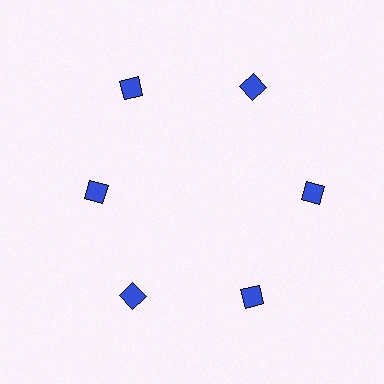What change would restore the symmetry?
The symmetry would be restored by moving it outward, back onto the ring so that all 6 diamonds sit at equal angles and equal distance from the center.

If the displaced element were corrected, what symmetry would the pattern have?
It would have 6-fold rotational symmetry — the pattern would map onto itself every 60 degrees.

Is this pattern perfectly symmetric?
No. The 6 blue diamonds are arranged in a ring, but one element near the 9 o'clock position is pulled inward toward the center, breaking the 6-fold rotational symmetry.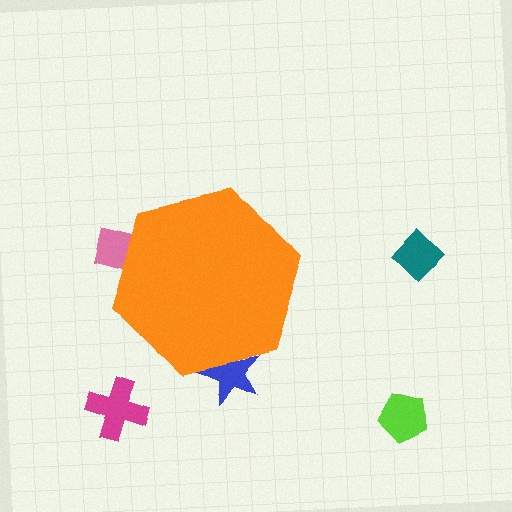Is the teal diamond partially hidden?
No, the teal diamond is fully visible.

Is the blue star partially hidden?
Yes, the blue star is partially hidden behind the orange hexagon.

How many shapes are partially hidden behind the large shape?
2 shapes are partially hidden.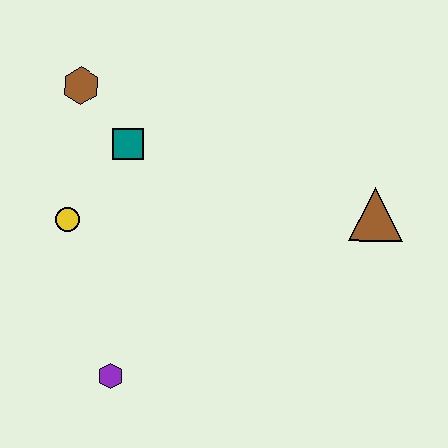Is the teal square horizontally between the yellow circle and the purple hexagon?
No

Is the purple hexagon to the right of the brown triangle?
No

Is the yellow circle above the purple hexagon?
Yes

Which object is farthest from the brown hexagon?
The brown triangle is farthest from the brown hexagon.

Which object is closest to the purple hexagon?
The yellow circle is closest to the purple hexagon.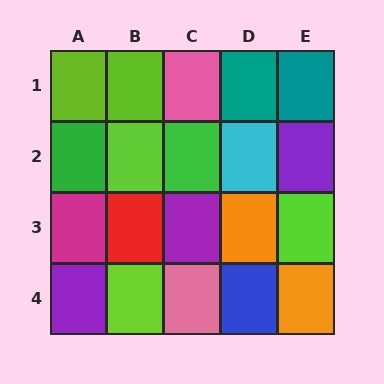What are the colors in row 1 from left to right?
Lime, lime, pink, teal, teal.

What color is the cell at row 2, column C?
Green.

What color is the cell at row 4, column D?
Blue.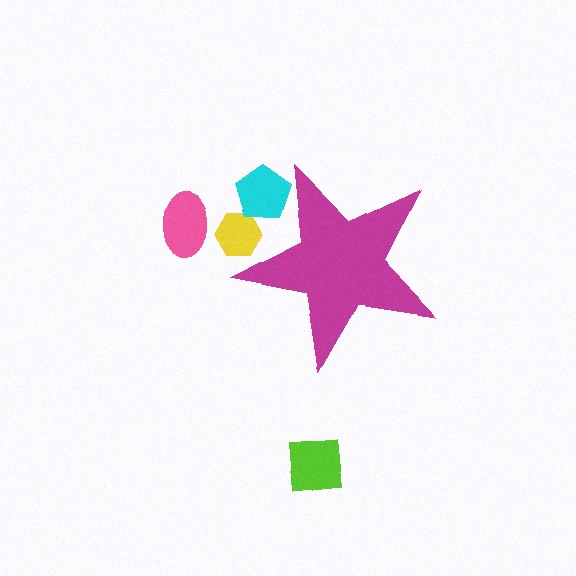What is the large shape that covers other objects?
A magenta star.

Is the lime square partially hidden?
No, the lime square is fully visible.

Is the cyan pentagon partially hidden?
Yes, the cyan pentagon is partially hidden behind the magenta star.